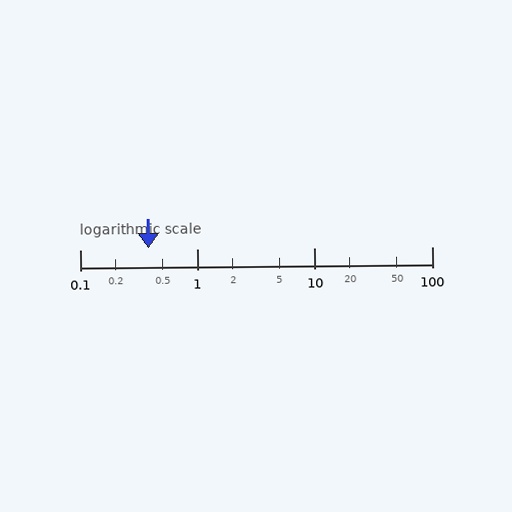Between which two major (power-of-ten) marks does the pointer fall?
The pointer is between 0.1 and 1.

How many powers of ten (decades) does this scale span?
The scale spans 3 decades, from 0.1 to 100.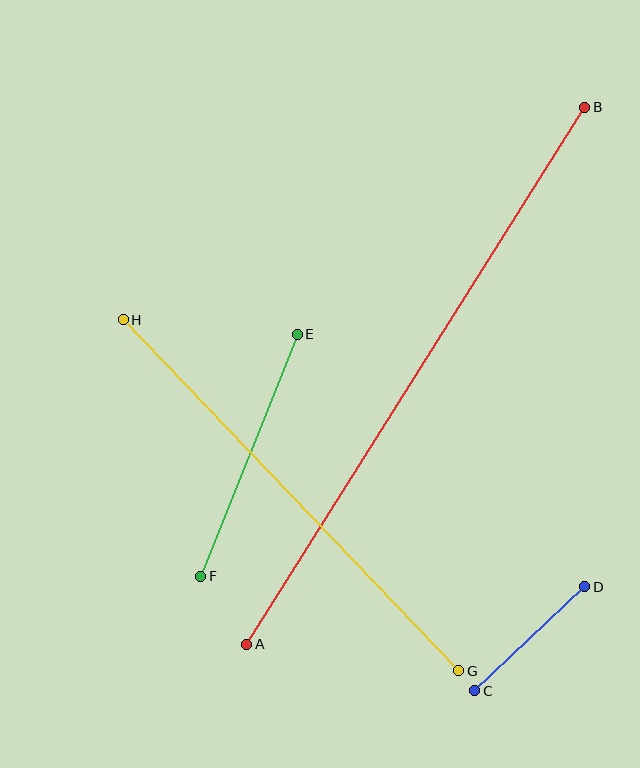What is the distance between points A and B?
The distance is approximately 635 pixels.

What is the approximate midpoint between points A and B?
The midpoint is at approximately (416, 376) pixels.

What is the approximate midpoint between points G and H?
The midpoint is at approximately (291, 495) pixels.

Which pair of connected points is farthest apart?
Points A and B are farthest apart.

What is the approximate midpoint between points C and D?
The midpoint is at approximately (530, 639) pixels.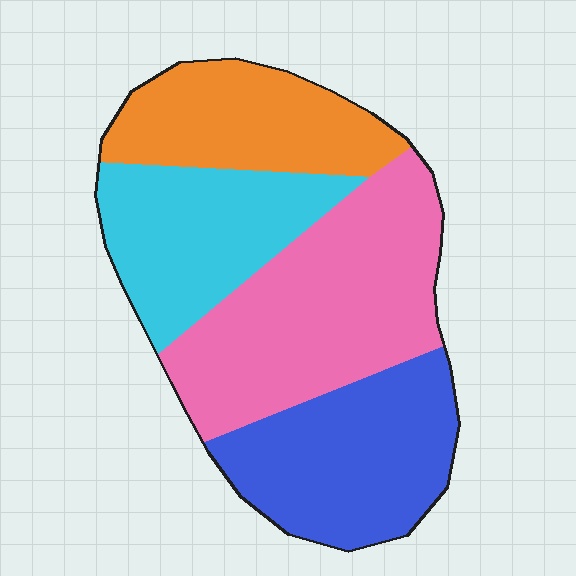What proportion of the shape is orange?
Orange takes up about one fifth (1/5) of the shape.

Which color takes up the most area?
Pink, at roughly 35%.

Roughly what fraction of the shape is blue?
Blue covers 25% of the shape.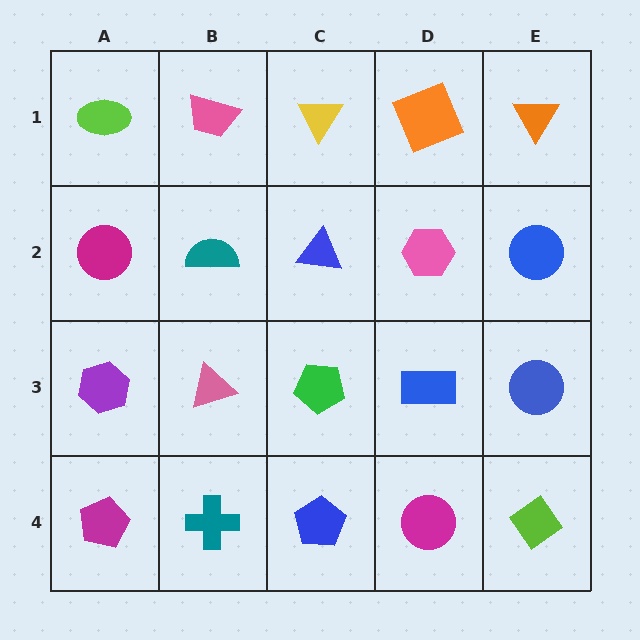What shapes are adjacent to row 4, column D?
A blue rectangle (row 3, column D), a blue pentagon (row 4, column C), a lime diamond (row 4, column E).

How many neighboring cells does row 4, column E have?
2.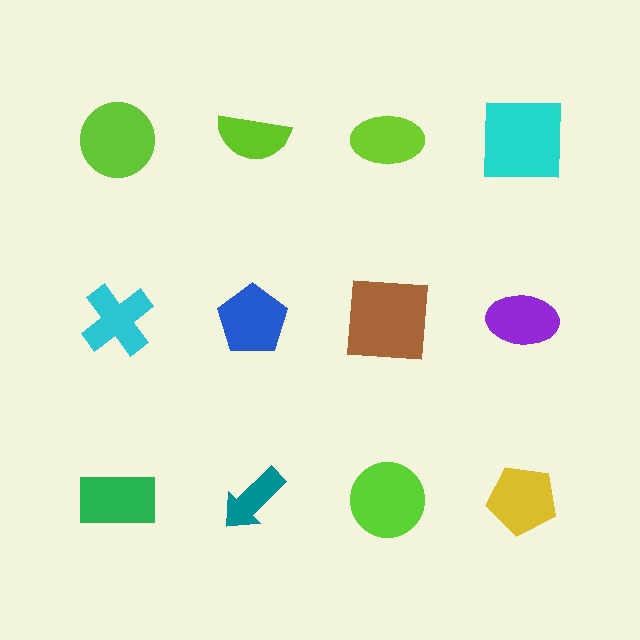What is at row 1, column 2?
A lime semicircle.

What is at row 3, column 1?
A green rectangle.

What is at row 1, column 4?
A cyan square.